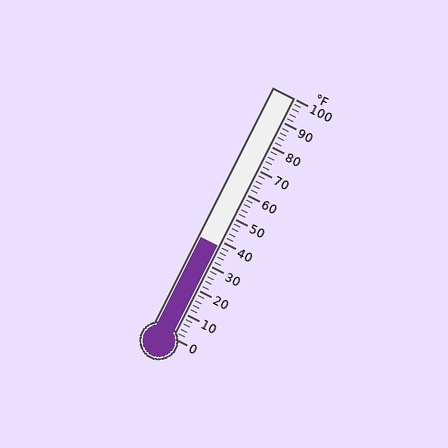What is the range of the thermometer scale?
The thermometer scale ranges from 0°F to 100°F.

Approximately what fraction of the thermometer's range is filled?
The thermometer is filled to approximately 40% of its range.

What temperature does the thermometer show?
The thermometer shows approximately 38°F.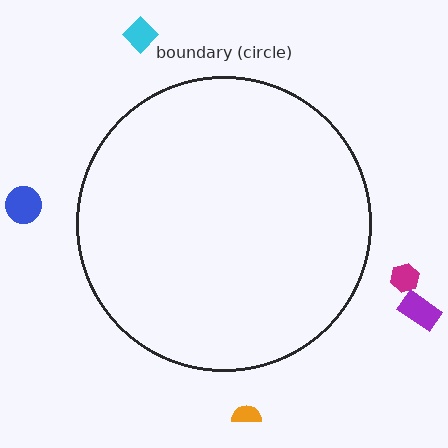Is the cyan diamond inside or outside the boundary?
Outside.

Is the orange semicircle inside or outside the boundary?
Outside.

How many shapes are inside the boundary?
0 inside, 5 outside.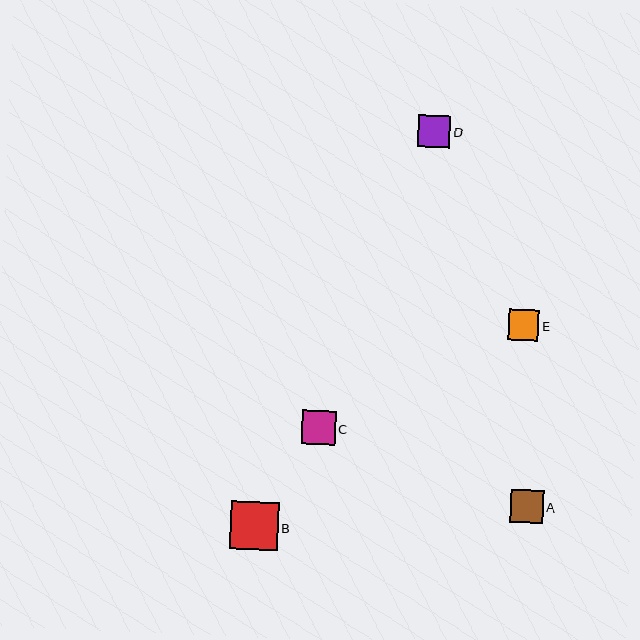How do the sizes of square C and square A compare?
Square C and square A are approximately the same size.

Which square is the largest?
Square B is the largest with a size of approximately 47 pixels.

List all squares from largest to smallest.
From largest to smallest: B, C, D, A, E.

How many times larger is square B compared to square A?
Square B is approximately 1.5 times the size of square A.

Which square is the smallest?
Square E is the smallest with a size of approximately 30 pixels.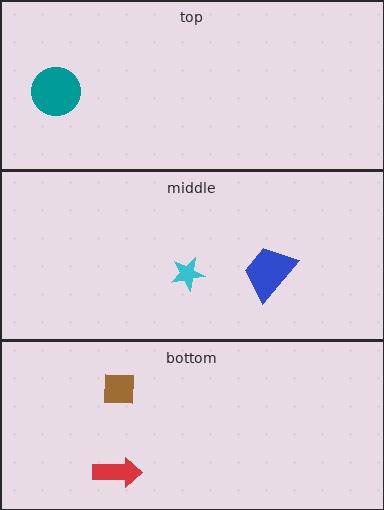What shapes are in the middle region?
The blue trapezoid, the cyan star.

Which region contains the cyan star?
The middle region.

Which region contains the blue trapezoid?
The middle region.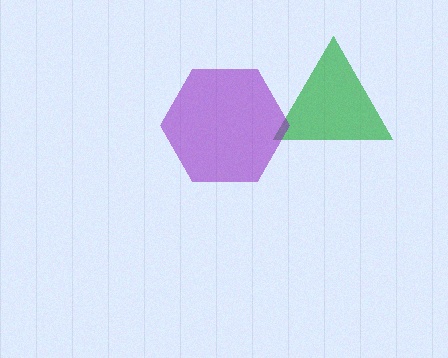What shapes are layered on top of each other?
The layered shapes are: a green triangle, a purple hexagon.